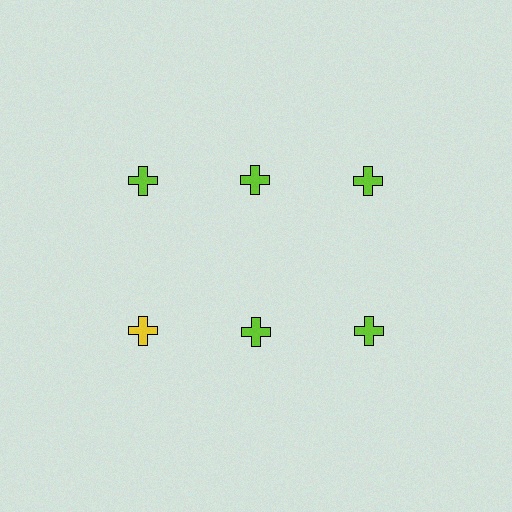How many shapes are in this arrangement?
There are 6 shapes arranged in a grid pattern.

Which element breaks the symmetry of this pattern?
The yellow cross in the second row, leftmost column breaks the symmetry. All other shapes are lime crosses.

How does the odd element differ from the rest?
It has a different color: yellow instead of lime.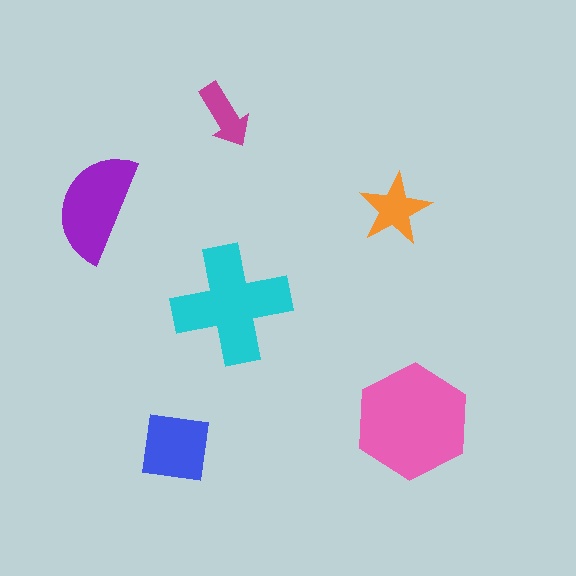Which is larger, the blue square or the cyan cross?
The cyan cross.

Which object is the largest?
The pink hexagon.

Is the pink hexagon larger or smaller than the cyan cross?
Larger.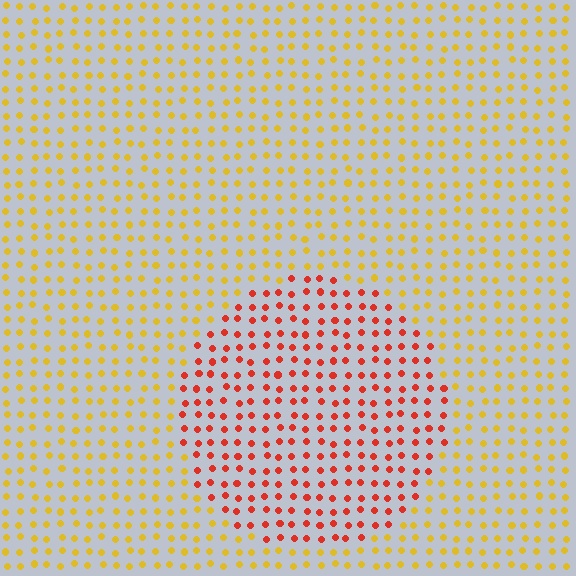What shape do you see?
I see a circle.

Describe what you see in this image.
The image is filled with small yellow elements in a uniform arrangement. A circle-shaped region is visible where the elements are tinted to a slightly different hue, forming a subtle color boundary.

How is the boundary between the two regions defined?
The boundary is defined purely by a slight shift in hue (about 46 degrees). Spacing, size, and orientation are identical on both sides.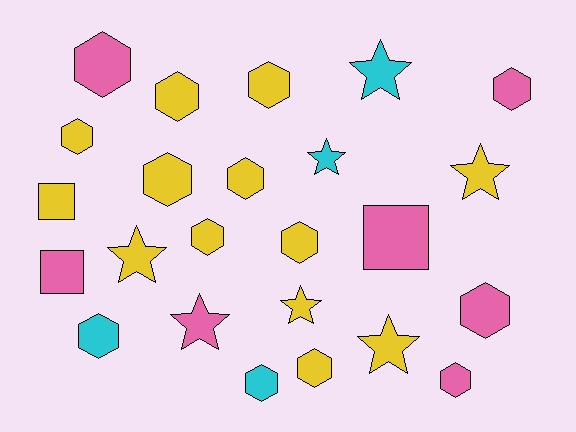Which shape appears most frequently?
Hexagon, with 14 objects.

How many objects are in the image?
There are 24 objects.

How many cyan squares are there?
There are no cyan squares.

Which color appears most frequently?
Yellow, with 13 objects.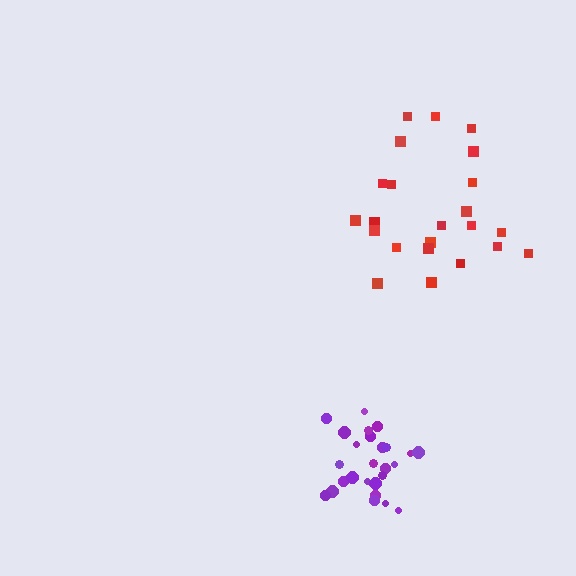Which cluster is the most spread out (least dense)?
Red.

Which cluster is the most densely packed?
Purple.